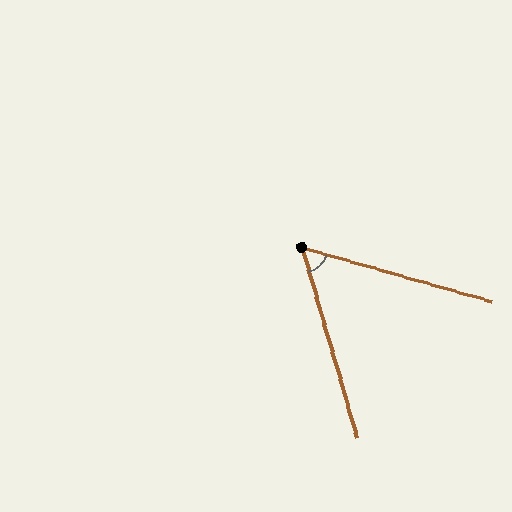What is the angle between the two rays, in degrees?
Approximately 58 degrees.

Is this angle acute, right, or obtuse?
It is acute.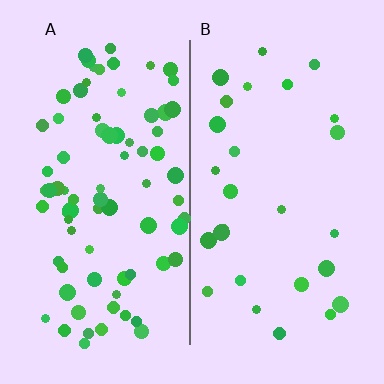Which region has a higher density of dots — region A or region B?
A (the left).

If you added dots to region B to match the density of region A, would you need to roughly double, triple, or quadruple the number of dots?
Approximately triple.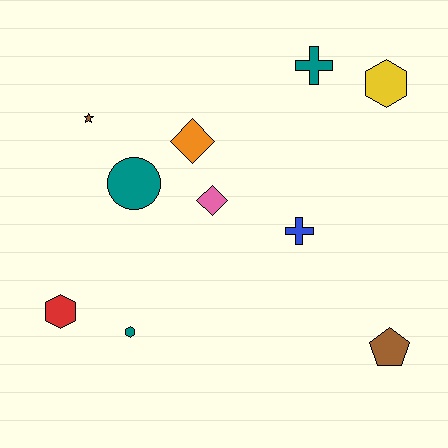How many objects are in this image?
There are 10 objects.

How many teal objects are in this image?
There are 3 teal objects.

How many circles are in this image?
There is 1 circle.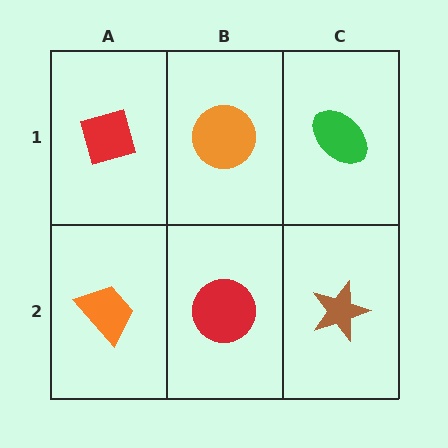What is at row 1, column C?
A green ellipse.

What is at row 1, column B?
An orange circle.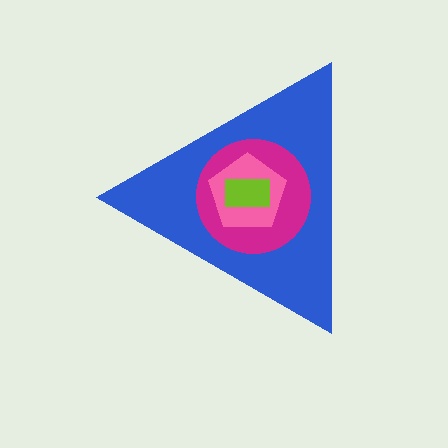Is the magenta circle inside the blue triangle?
Yes.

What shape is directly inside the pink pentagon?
The lime rectangle.